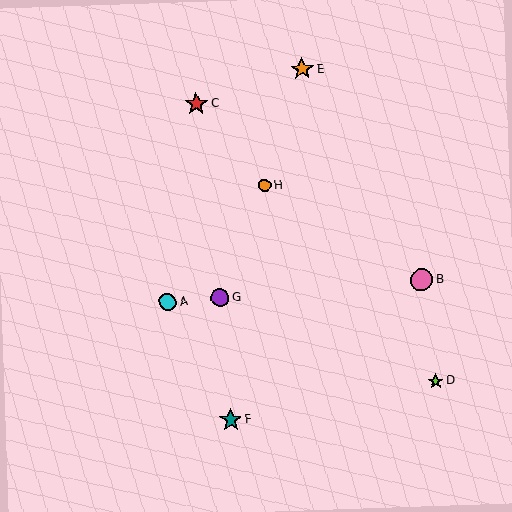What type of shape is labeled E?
Shape E is an orange star.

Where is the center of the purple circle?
The center of the purple circle is at (220, 298).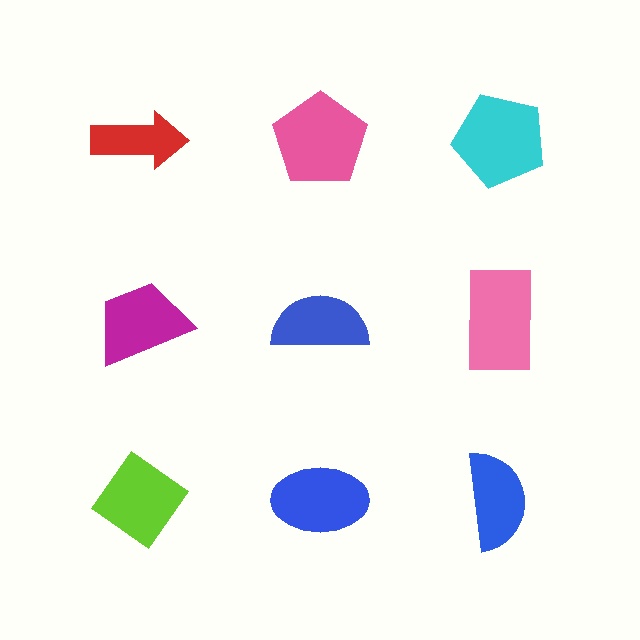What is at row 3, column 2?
A blue ellipse.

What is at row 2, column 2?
A blue semicircle.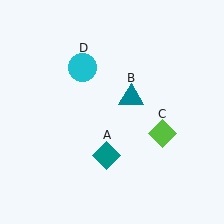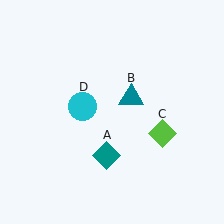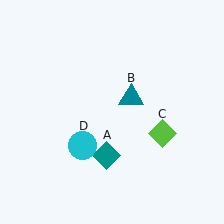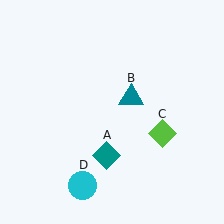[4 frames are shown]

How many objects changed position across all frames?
1 object changed position: cyan circle (object D).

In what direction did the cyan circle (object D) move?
The cyan circle (object D) moved down.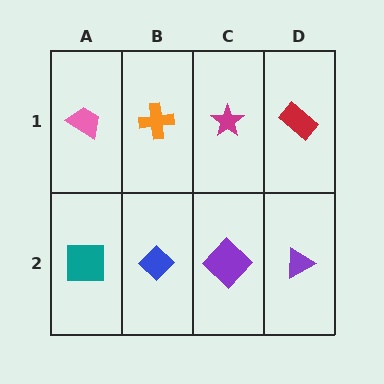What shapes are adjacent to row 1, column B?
A blue diamond (row 2, column B), a pink trapezoid (row 1, column A), a magenta star (row 1, column C).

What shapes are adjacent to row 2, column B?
An orange cross (row 1, column B), a teal square (row 2, column A), a purple diamond (row 2, column C).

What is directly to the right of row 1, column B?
A magenta star.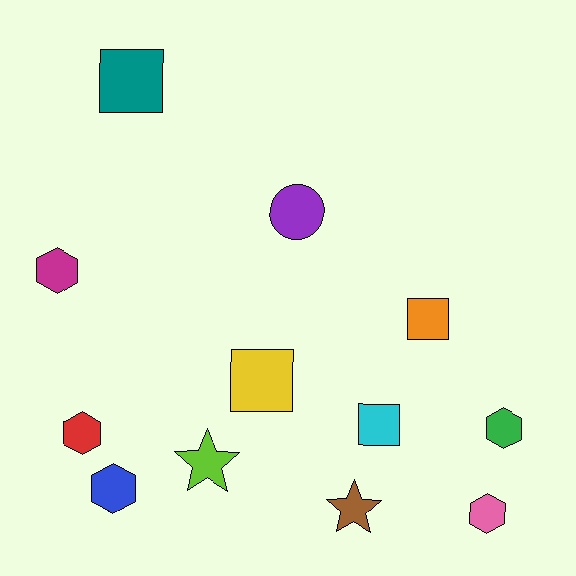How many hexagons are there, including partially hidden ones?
There are 5 hexagons.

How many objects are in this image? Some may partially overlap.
There are 12 objects.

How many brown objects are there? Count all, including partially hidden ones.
There is 1 brown object.